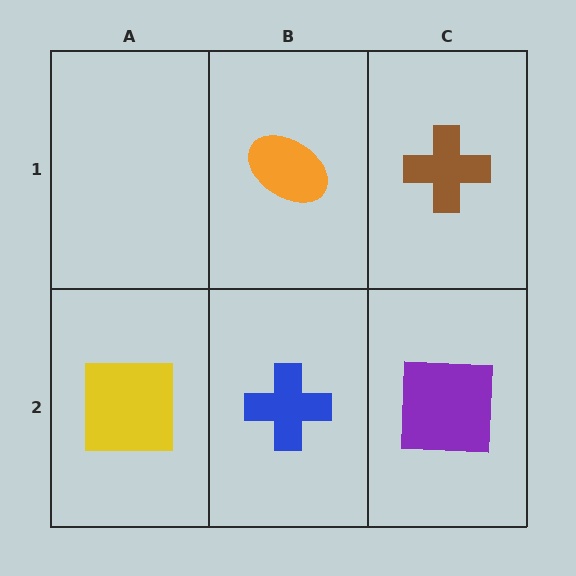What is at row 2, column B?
A blue cross.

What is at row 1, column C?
A brown cross.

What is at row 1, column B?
An orange ellipse.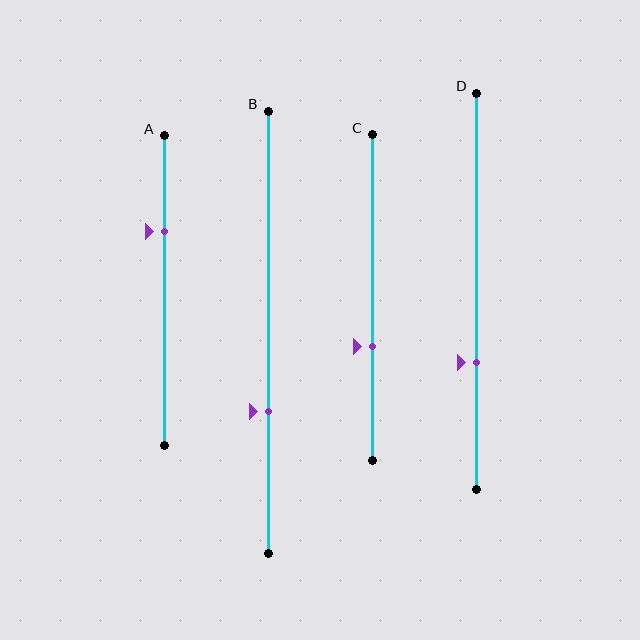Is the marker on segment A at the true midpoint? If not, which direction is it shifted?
No, the marker on segment A is shifted upward by about 19% of the segment length.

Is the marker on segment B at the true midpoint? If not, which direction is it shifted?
No, the marker on segment B is shifted downward by about 18% of the segment length.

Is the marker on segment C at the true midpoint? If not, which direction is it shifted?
No, the marker on segment C is shifted downward by about 15% of the segment length.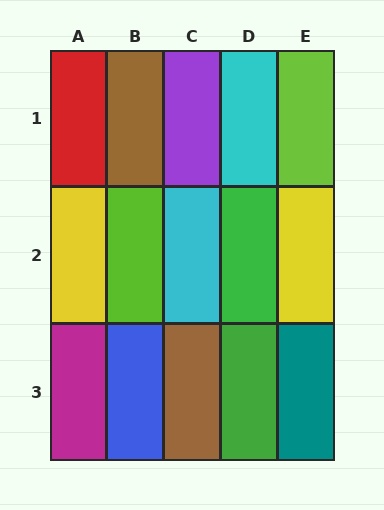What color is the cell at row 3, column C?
Brown.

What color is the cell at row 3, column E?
Teal.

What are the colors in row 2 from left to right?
Yellow, lime, cyan, green, yellow.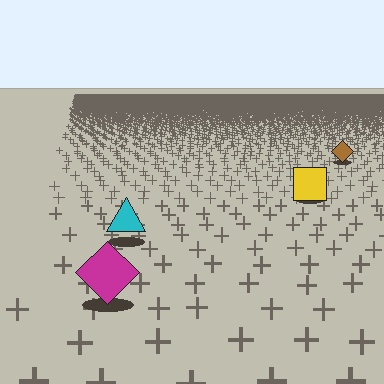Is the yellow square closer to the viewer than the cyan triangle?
No. The cyan triangle is closer — you can tell from the texture gradient: the ground texture is coarser near it.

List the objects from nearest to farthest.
From nearest to farthest: the magenta diamond, the cyan triangle, the yellow square, the brown diamond.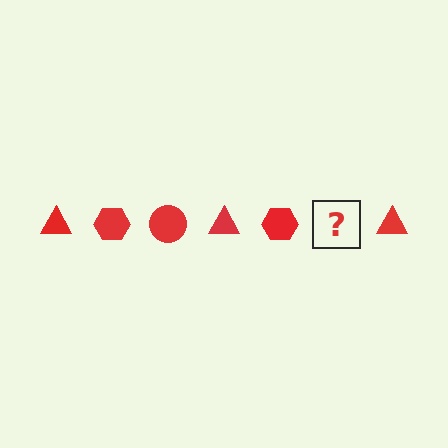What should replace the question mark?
The question mark should be replaced with a red circle.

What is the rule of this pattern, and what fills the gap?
The rule is that the pattern cycles through triangle, hexagon, circle shapes in red. The gap should be filled with a red circle.